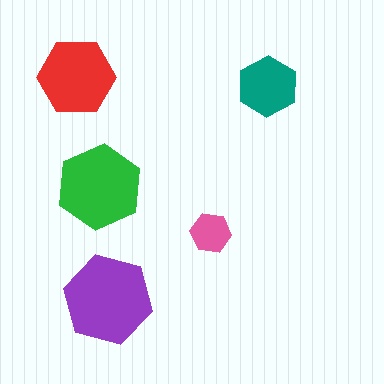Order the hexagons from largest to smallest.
the purple one, the green one, the red one, the teal one, the pink one.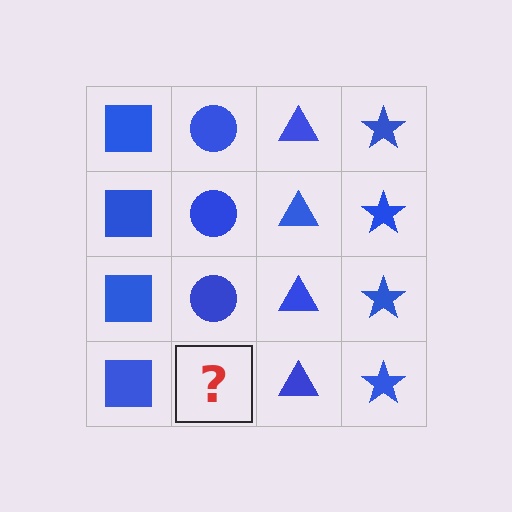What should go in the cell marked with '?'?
The missing cell should contain a blue circle.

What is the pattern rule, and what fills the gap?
The rule is that each column has a consistent shape. The gap should be filled with a blue circle.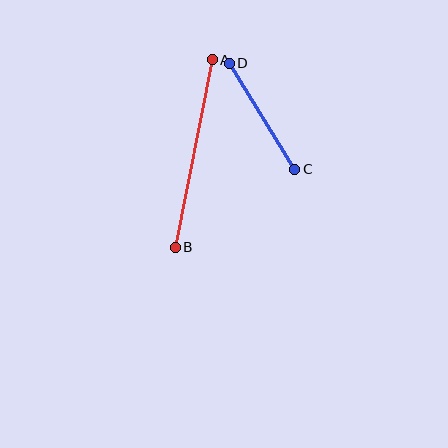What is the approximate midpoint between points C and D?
The midpoint is at approximately (262, 116) pixels.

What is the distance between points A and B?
The distance is approximately 191 pixels.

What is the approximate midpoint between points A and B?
The midpoint is at approximately (194, 154) pixels.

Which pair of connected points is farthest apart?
Points A and B are farthest apart.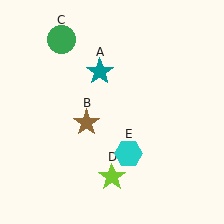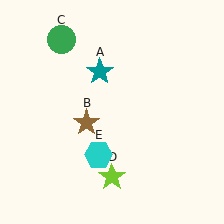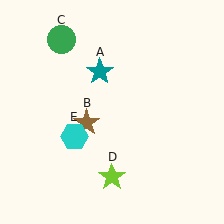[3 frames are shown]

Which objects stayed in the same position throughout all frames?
Teal star (object A) and brown star (object B) and green circle (object C) and lime star (object D) remained stationary.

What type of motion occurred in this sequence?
The cyan hexagon (object E) rotated clockwise around the center of the scene.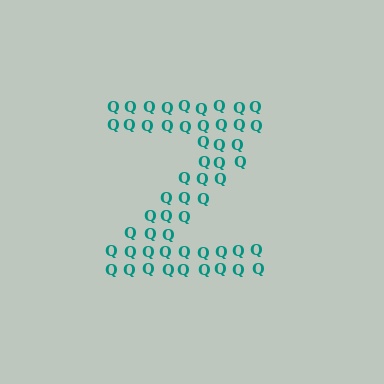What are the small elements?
The small elements are letter Q's.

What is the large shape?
The large shape is the letter Z.